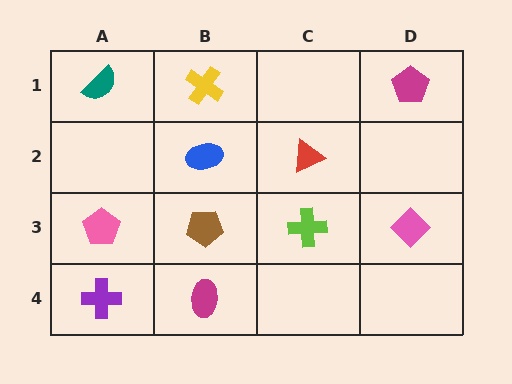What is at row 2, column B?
A blue ellipse.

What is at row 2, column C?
A red triangle.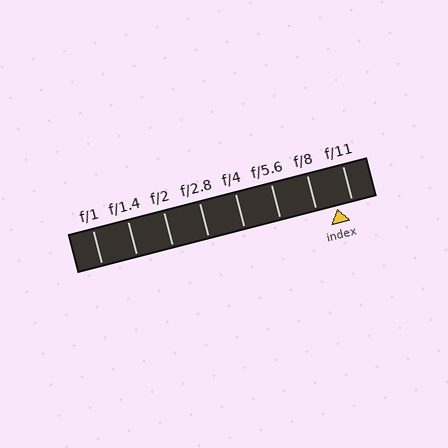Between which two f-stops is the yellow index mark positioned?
The index mark is between f/8 and f/11.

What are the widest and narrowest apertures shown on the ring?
The widest aperture shown is f/1 and the narrowest is f/11.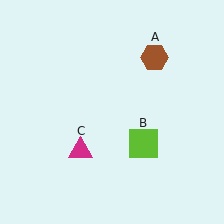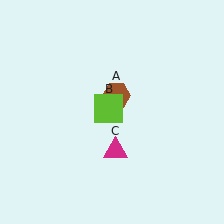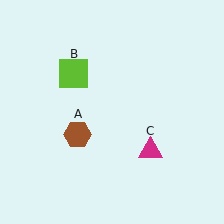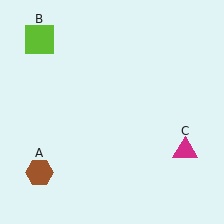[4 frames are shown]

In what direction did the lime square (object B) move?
The lime square (object B) moved up and to the left.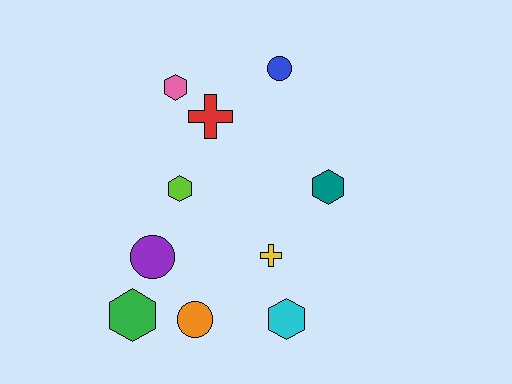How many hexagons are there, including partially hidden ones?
There are 5 hexagons.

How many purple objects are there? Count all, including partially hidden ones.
There is 1 purple object.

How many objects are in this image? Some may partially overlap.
There are 10 objects.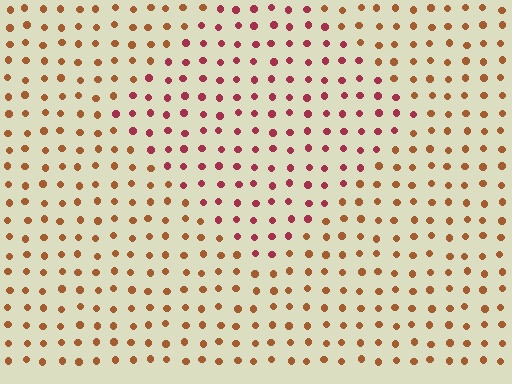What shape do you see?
I see a diamond.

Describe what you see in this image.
The image is filled with small brown elements in a uniform arrangement. A diamond-shaped region is visible where the elements are tinted to a slightly different hue, forming a subtle color boundary.